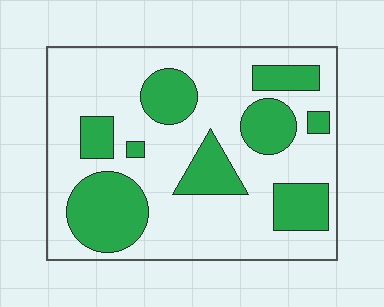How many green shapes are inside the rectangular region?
9.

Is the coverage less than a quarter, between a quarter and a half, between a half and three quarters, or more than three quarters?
Between a quarter and a half.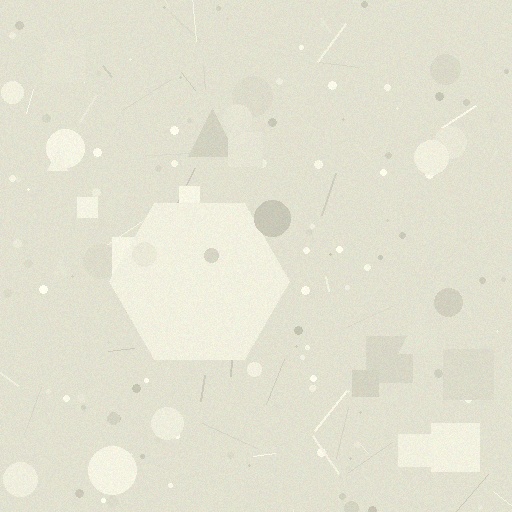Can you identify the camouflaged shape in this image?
The camouflaged shape is a hexagon.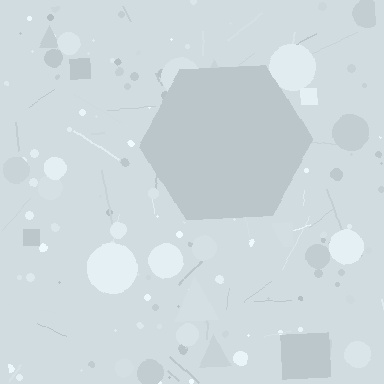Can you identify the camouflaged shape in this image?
The camouflaged shape is a hexagon.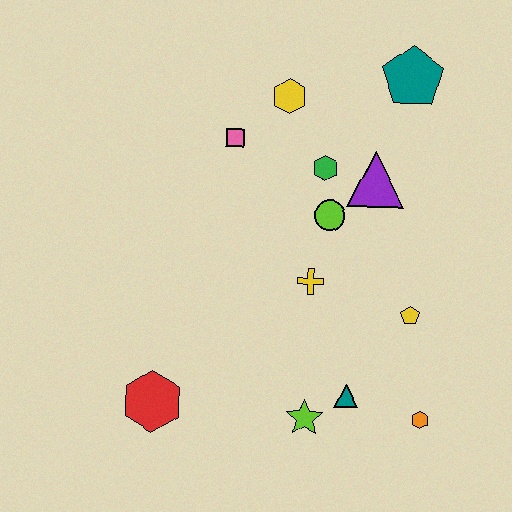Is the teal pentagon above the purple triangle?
Yes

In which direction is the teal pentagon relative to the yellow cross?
The teal pentagon is above the yellow cross.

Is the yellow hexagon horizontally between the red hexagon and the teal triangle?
Yes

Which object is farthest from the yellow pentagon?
The red hexagon is farthest from the yellow pentagon.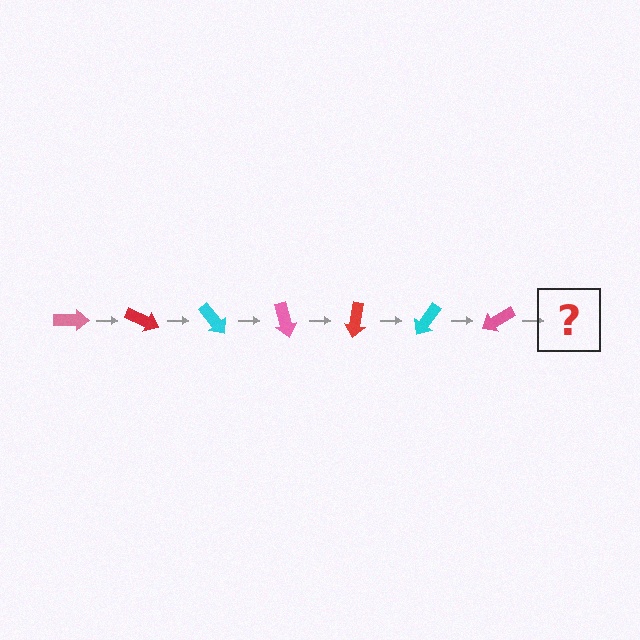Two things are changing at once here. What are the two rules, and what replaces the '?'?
The two rules are that it rotates 25 degrees each step and the color cycles through pink, red, and cyan. The '?' should be a red arrow, rotated 175 degrees from the start.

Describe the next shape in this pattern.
It should be a red arrow, rotated 175 degrees from the start.